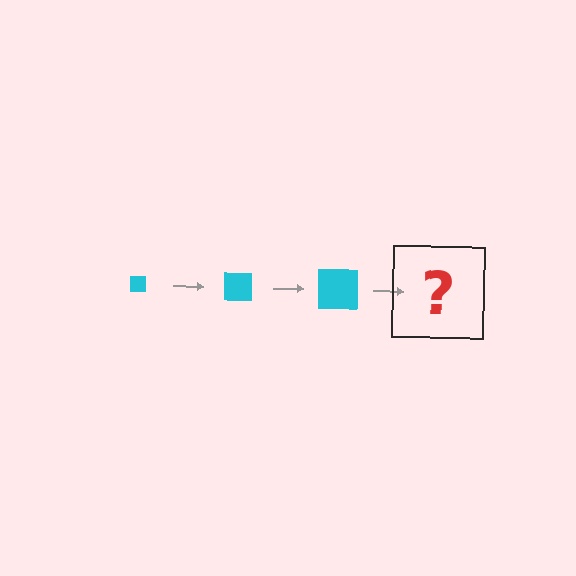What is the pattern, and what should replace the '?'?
The pattern is that the square gets progressively larger each step. The '?' should be a cyan square, larger than the previous one.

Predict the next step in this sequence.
The next step is a cyan square, larger than the previous one.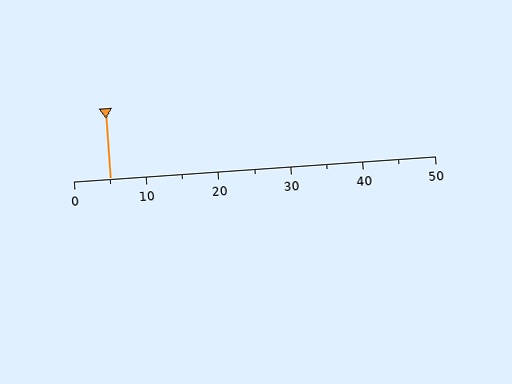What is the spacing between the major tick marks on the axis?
The major ticks are spaced 10 apart.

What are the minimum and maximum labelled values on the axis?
The axis runs from 0 to 50.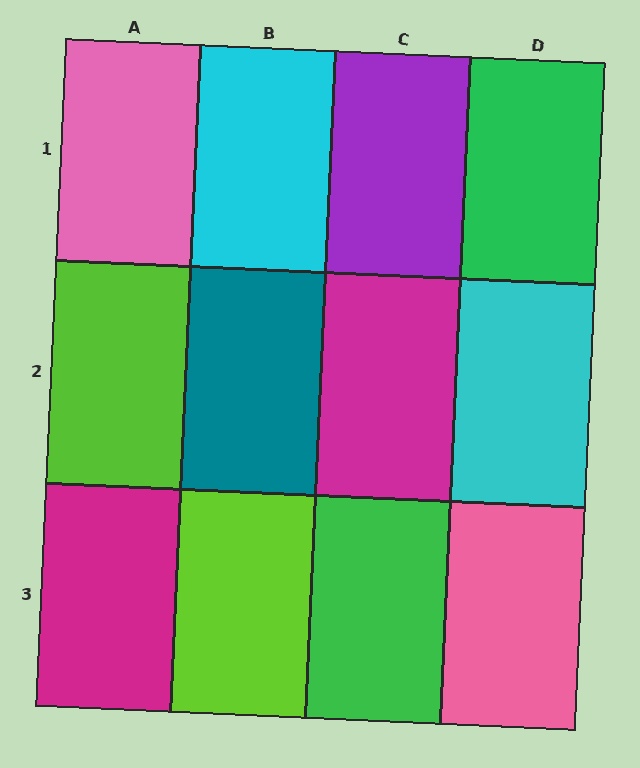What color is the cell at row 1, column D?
Green.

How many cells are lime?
2 cells are lime.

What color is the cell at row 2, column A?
Lime.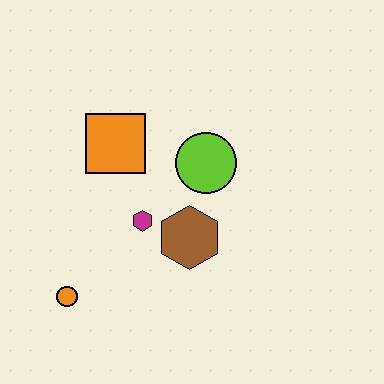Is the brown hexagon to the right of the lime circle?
No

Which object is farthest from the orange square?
The orange circle is farthest from the orange square.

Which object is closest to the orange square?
The magenta hexagon is closest to the orange square.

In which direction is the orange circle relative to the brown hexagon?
The orange circle is to the left of the brown hexagon.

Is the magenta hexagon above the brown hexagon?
Yes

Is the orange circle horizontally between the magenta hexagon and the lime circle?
No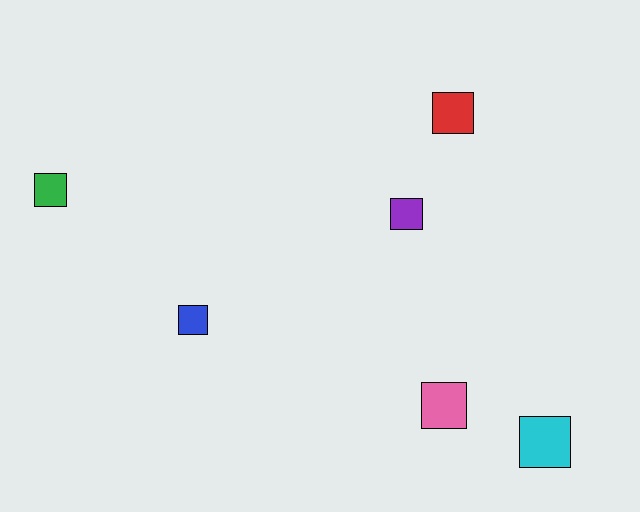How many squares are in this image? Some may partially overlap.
There are 6 squares.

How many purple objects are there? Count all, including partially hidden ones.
There is 1 purple object.